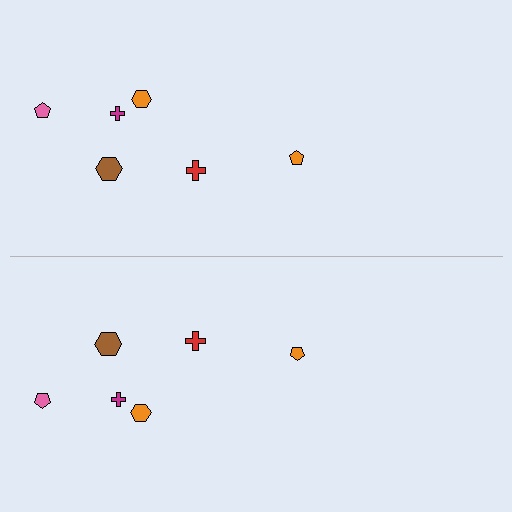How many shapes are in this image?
There are 12 shapes in this image.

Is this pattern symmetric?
Yes, this pattern has bilateral (reflection) symmetry.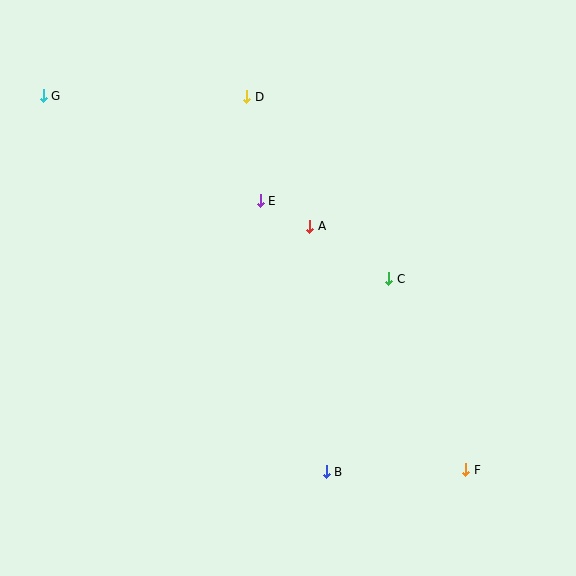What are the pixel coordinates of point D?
Point D is at (247, 97).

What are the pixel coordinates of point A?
Point A is at (310, 226).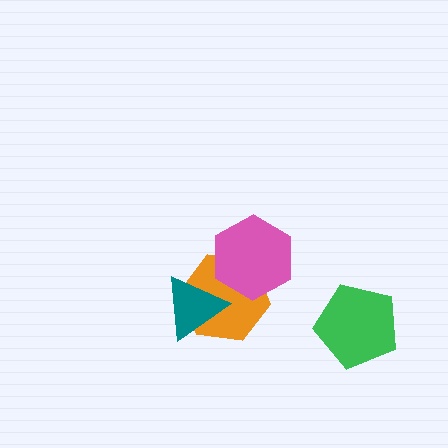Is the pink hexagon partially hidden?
No, no other shape covers it.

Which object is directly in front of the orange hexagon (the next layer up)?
The pink hexagon is directly in front of the orange hexagon.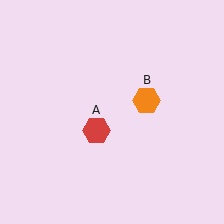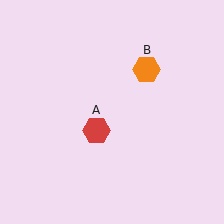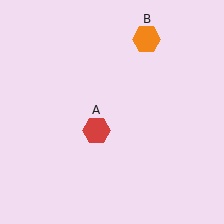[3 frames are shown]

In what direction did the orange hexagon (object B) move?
The orange hexagon (object B) moved up.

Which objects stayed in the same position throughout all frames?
Red hexagon (object A) remained stationary.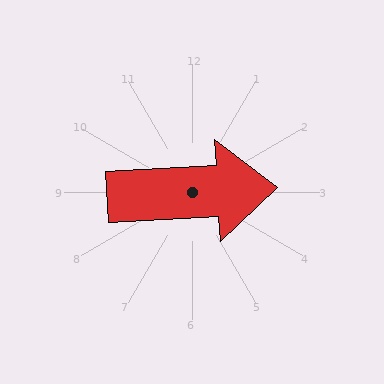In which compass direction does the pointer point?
East.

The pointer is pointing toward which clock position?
Roughly 3 o'clock.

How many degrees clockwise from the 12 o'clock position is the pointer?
Approximately 87 degrees.